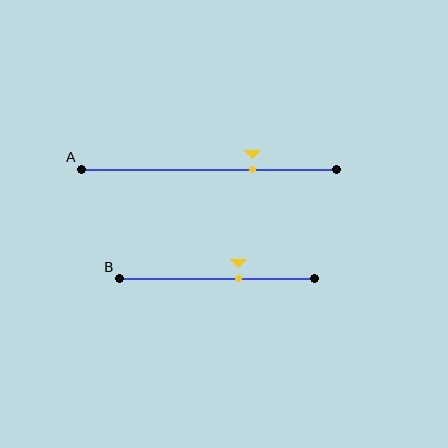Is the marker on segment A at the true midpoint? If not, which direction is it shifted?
No, the marker on segment A is shifted to the right by about 17% of the segment length.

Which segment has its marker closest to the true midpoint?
Segment B has its marker closest to the true midpoint.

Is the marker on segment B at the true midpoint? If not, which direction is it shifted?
No, the marker on segment B is shifted to the right by about 11% of the segment length.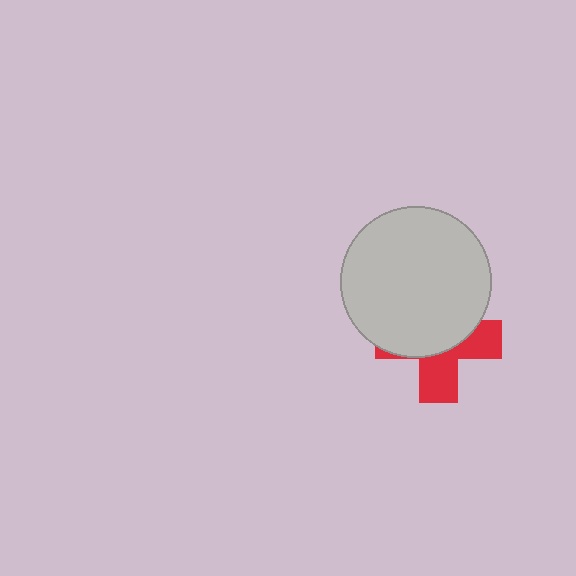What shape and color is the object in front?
The object in front is a light gray circle.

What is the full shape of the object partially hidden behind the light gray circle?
The partially hidden object is a red cross.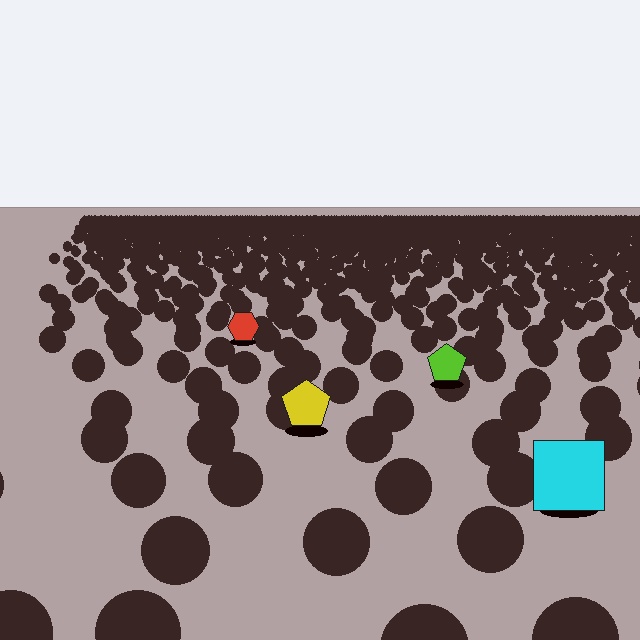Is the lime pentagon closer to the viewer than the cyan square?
No. The cyan square is closer — you can tell from the texture gradient: the ground texture is coarser near it.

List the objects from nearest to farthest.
From nearest to farthest: the cyan square, the yellow pentagon, the lime pentagon, the red hexagon.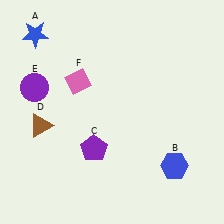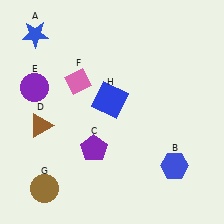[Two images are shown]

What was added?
A brown circle (G), a blue square (H) were added in Image 2.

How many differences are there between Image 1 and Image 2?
There are 2 differences between the two images.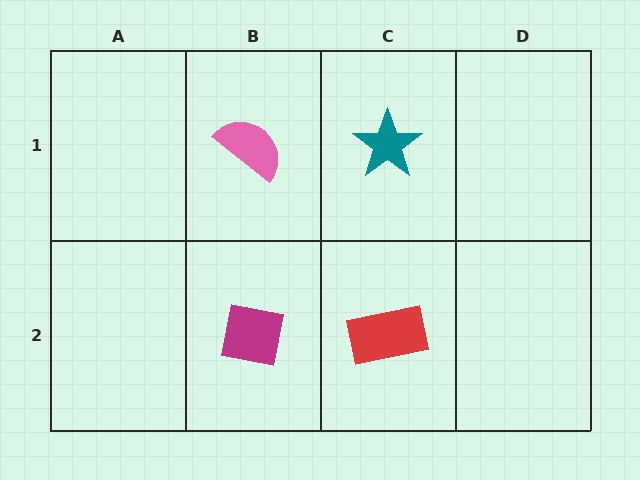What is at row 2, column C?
A red rectangle.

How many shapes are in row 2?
2 shapes.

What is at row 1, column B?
A pink semicircle.